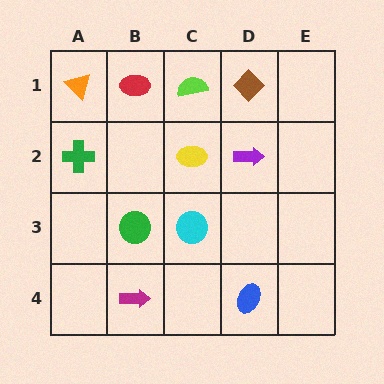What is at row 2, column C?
A yellow ellipse.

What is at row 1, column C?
A lime semicircle.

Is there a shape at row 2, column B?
No, that cell is empty.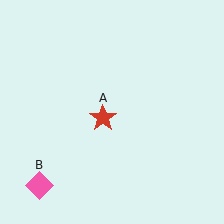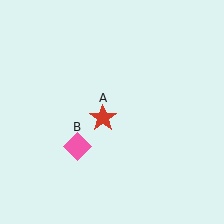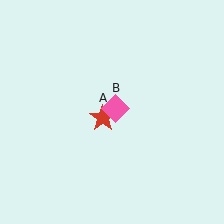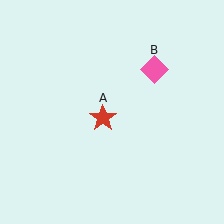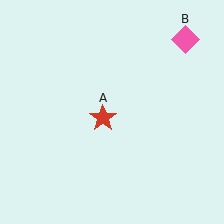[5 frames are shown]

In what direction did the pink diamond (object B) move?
The pink diamond (object B) moved up and to the right.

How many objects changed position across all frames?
1 object changed position: pink diamond (object B).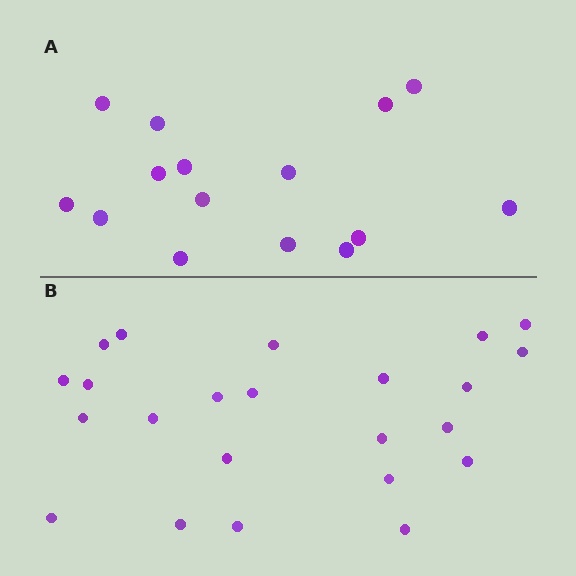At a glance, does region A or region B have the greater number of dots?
Region B (the bottom region) has more dots.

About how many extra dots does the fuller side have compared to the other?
Region B has roughly 8 or so more dots than region A.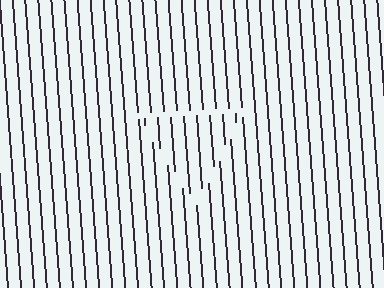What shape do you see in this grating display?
An illusory triangle. The interior of the shape contains the same grating, shifted by half a period — the contour is defined by the phase discontinuity where line-ends from the inner and outer gratings abut.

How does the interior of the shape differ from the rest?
The interior of the shape contains the same grating, shifted by half a period — the contour is defined by the phase discontinuity where line-ends from the inner and outer gratings abut.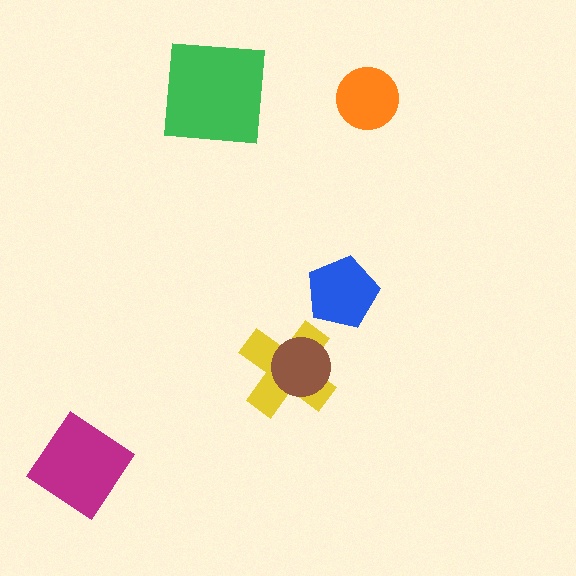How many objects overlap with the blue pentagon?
0 objects overlap with the blue pentagon.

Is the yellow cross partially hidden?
Yes, it is partially covered by another shape.